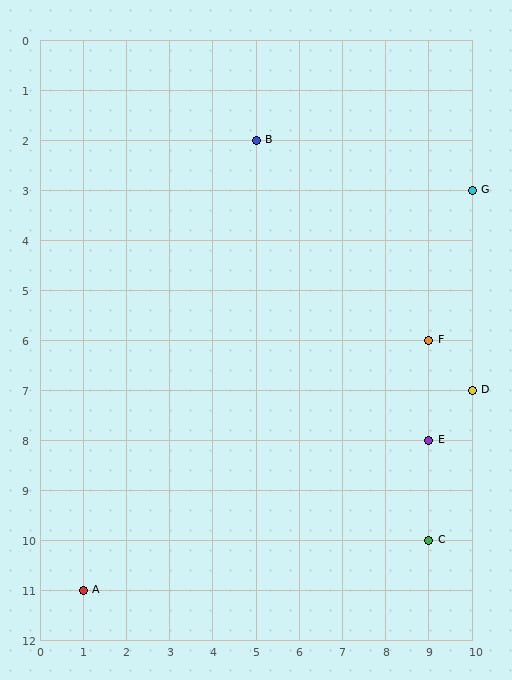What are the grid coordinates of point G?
Point G is at grid coordinates (10, 3).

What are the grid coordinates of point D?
Point D is at grid coordinates (10, 7).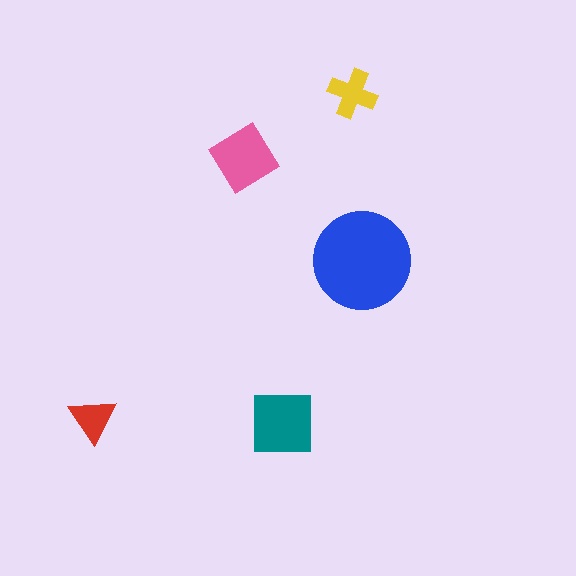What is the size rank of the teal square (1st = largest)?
2nd.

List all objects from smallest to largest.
The red triangle, the yellow cross, the pink diamond, the teal square, the blue circle.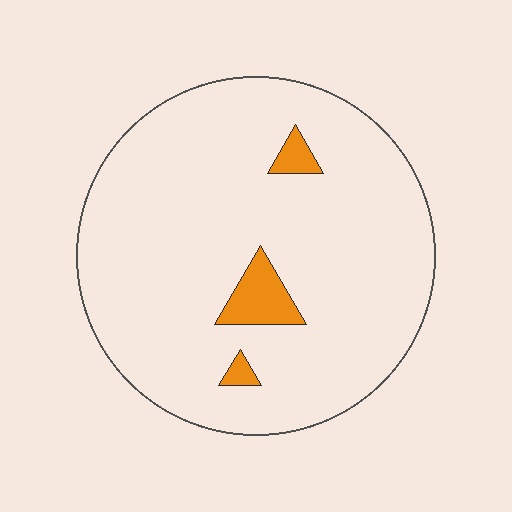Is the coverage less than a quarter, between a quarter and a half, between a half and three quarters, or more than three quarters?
Less than a quarter.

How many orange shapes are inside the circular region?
3.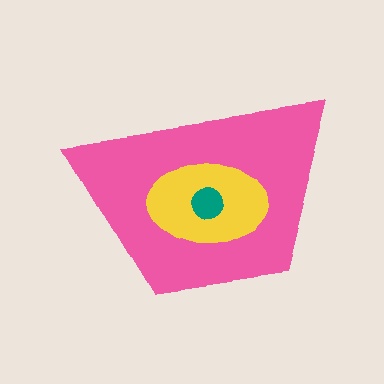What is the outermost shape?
The pink trapezoid.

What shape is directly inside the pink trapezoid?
The yellow ellipse.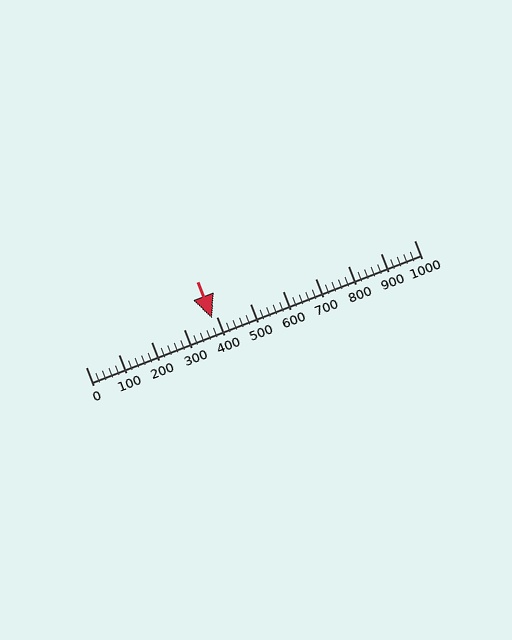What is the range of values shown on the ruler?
The ruler shows values from 0 to 1000.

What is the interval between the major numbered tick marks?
The major tick marks are spaced 100 units apart.